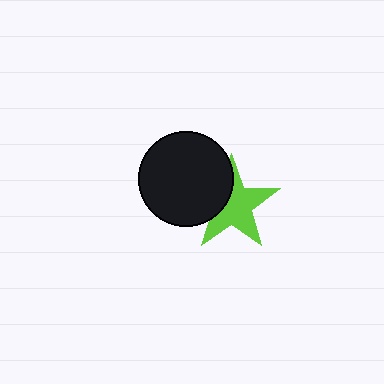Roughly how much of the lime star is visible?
Most of it is visible (roughly 67%).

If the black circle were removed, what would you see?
You would see the complete lime star.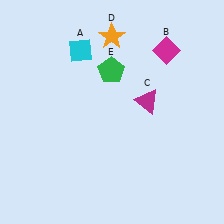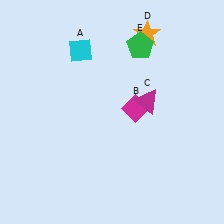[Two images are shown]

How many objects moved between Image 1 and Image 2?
3 objects moved between the two images.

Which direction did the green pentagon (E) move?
The green pentagon (E) moved right.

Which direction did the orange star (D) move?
The orange star (D) moved right.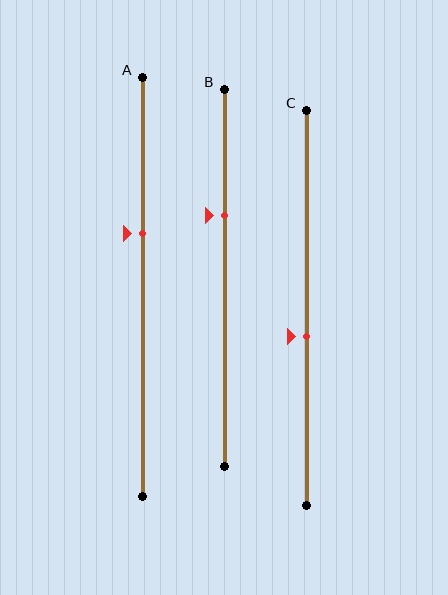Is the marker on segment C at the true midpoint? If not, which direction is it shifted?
No, the marker on segment C is shifted downward by about 7% of the segment length.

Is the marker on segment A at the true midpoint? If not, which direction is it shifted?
No, the marker on segment A is shifted upward by about 13% of the segment length.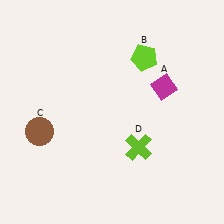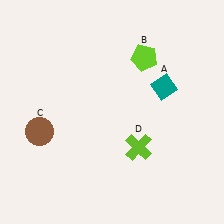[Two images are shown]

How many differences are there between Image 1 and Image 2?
There is 1 difference between the two images.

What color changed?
The diamond (A) changed from magenta in Image 1 to teal in Image 2.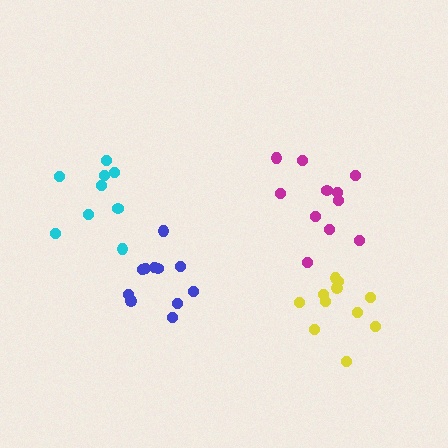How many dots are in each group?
Group 1: 11 dots, Group 2: 11 dots, Group 3: 12 dots, Group 4: 9 dots (43 total).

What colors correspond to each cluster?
The clusters are colored: blue, magenta, yellow, cyan.